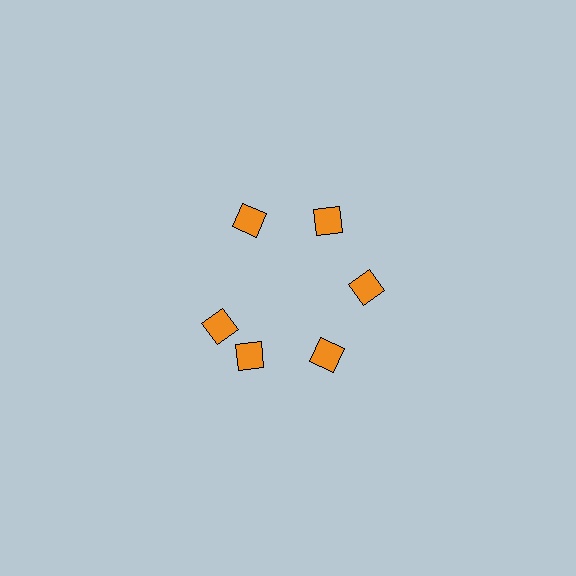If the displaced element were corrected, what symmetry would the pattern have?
It would have 6-fold rotational symmetry — the pattern would map onto itself every 60 degrees.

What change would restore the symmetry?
The symmetry would be restored by rotating it back into even spacing with its neighbors so that all 6 diamonds sit at equal angles and equal distance from the center.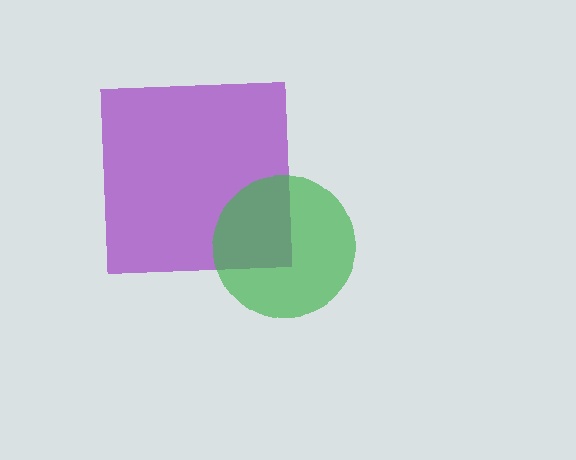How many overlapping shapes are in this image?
There are 2 overlapping shapes in the image.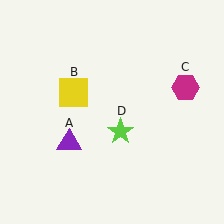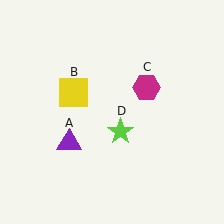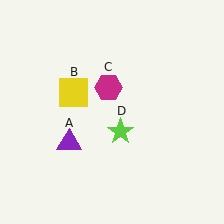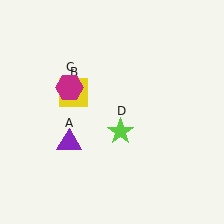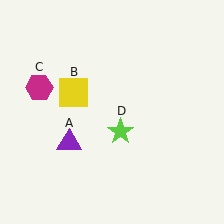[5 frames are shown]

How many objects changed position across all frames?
1 object changed position: magenta hexagon (object C).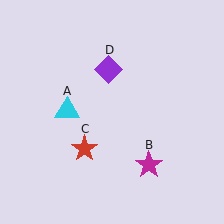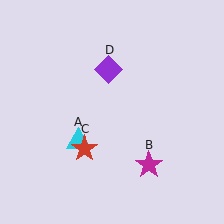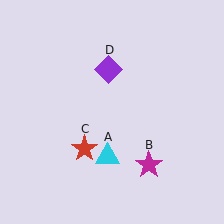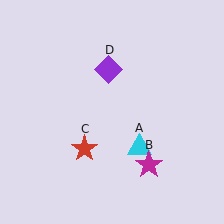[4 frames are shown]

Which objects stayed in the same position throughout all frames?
Magenta star (object B) and red star (object C) and purple diamond (object D) remained stationary.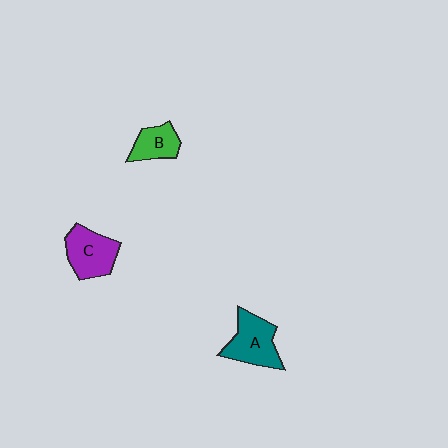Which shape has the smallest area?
Shape B (green).